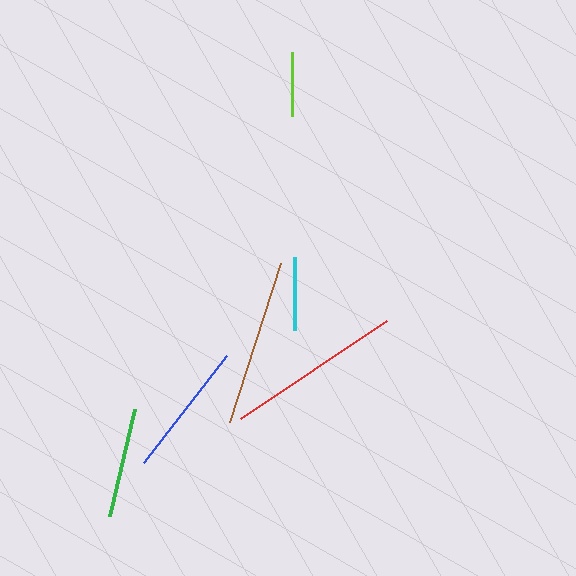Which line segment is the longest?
The red line is the longest at approximately 175 pixels.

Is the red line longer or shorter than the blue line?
The red line is longer than the blue line.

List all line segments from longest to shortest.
From longest to shortest: red, brown, blue, green, cyan, lime.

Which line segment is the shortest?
The lime line is the shortest at approximately 64 pixels.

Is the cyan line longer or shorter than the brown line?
The brown line is longer than the cyan line.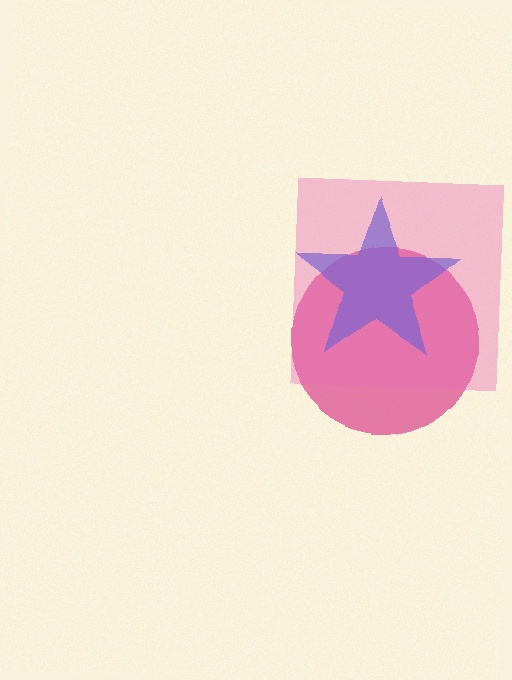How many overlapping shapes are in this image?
There are 3 overlapping shapes in the image.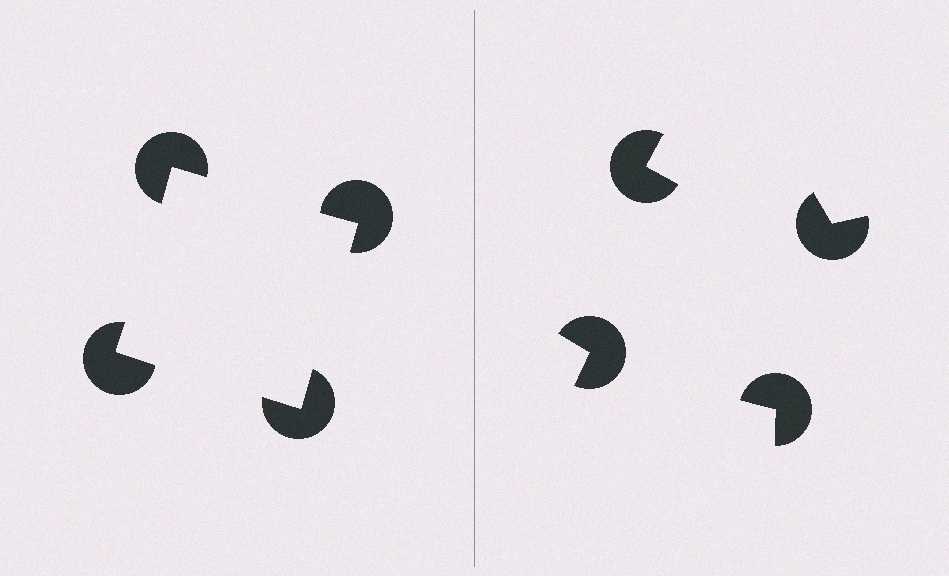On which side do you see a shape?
An illusory square appears on the left side. On the right side the wedge cuts are rotated, so no coherent shape forms.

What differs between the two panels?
The pac-man discs are positioned identically on both sides; only the wedge orientations differ. On the left they align to a square; on the right they are misaligned.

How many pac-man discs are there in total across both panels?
8 — 4 on each side.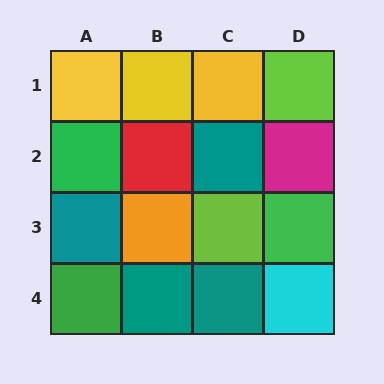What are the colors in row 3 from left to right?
Teal, orange, lime, green.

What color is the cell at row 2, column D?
Magenta.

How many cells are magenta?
1 cell is magenta.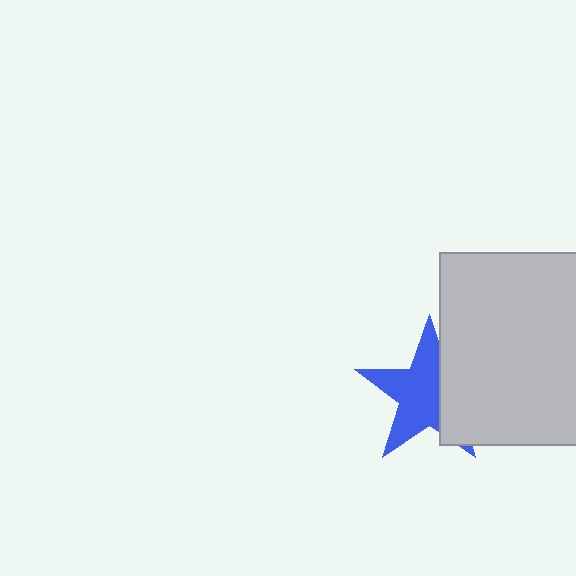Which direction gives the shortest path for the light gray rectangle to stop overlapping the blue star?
Moving right gives the shortest separation.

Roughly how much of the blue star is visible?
Most of it is visible (roughly 65%).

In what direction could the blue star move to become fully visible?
The blue star could move left. That would shift it out from behind the light gray rectangle entirely.